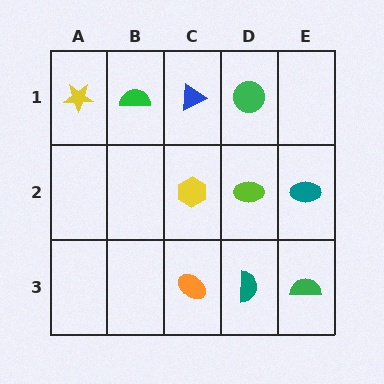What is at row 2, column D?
A lime ellipse.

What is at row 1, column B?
A green semicircle.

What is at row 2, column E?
A teal ellipse.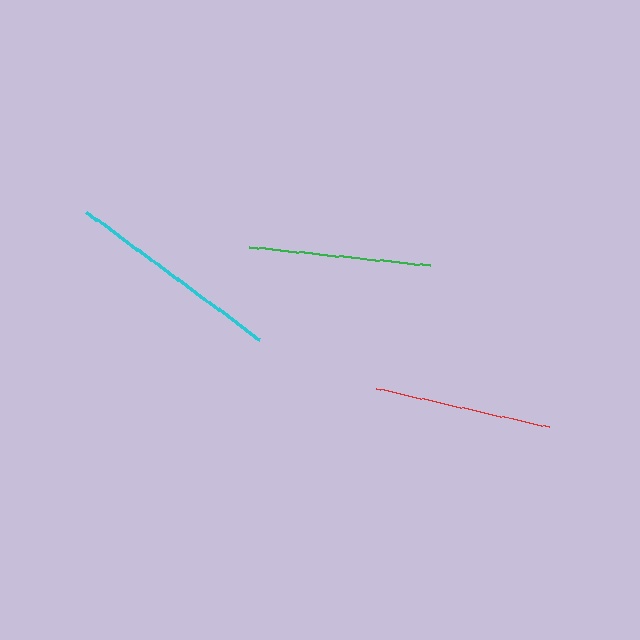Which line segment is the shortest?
The red line is the shortest at approximately 177 pixels.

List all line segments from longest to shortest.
From longest to shortest: cyan, green, red.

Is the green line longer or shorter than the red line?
The green line is longer than the red line.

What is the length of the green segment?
The green segment is approximately 181 pixels long.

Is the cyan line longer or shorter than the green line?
The cyan line is longer than the green line.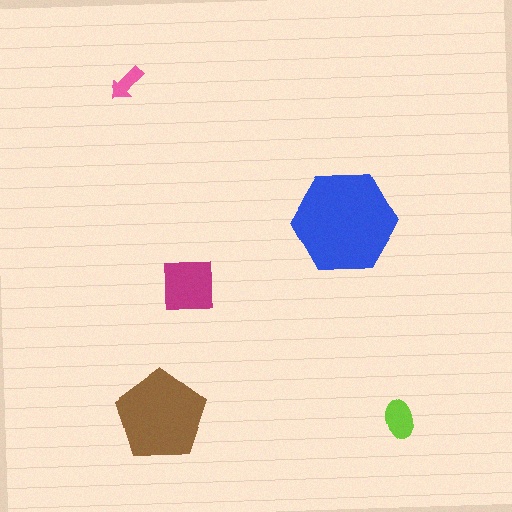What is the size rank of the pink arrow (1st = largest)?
5th.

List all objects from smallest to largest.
The pink arrow, the lime ellipse, the magenta square, the brown pentagon, the blue hexagon.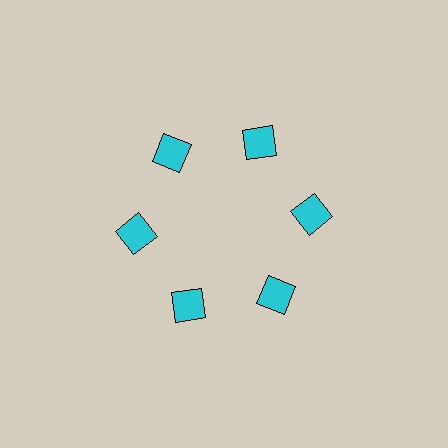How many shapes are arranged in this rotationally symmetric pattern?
There are 6 shapes, arranged in 6 groups of 1.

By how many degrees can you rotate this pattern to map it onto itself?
The pattern maps onto itself every 60 degrees of rotation.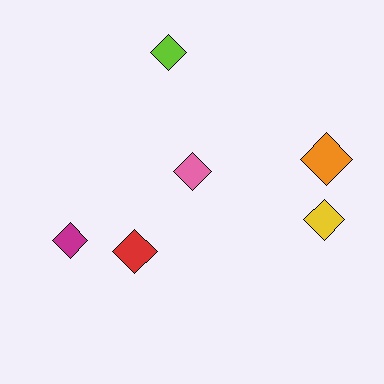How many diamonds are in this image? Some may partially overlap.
There are 6 diamonds.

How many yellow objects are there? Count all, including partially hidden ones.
There is 1 yellow object.